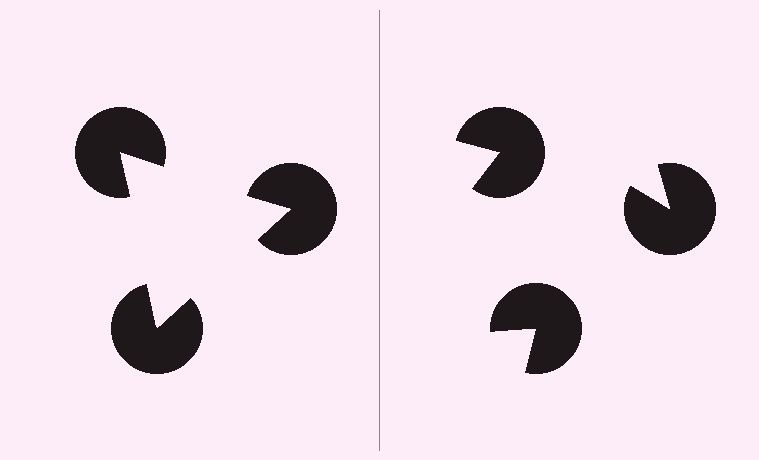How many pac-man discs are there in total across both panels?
6 — 3 on each side.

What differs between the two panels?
The pac-man discs are positioned identically on both sides; only the wedge orientations differ. On the left they align to a triangle; on the right they are misaligned.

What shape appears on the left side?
An illusory triangle.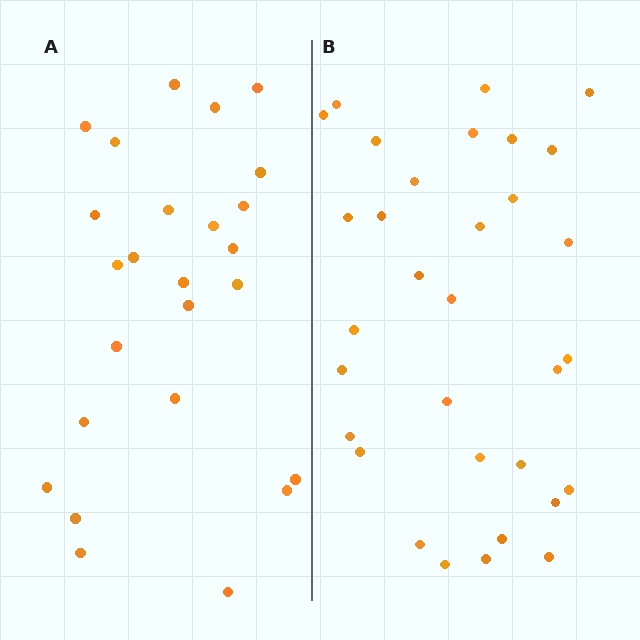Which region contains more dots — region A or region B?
Region B (the right region) has more dots.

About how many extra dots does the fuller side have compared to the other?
Region B has roughly 8 or so more dots than region A.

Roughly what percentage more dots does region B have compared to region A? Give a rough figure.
About 30% more.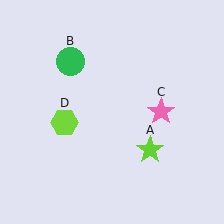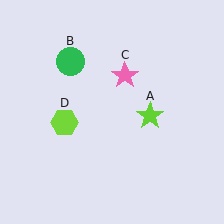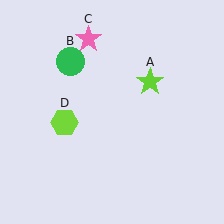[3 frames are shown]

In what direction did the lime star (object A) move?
The lime star (object A) moved up.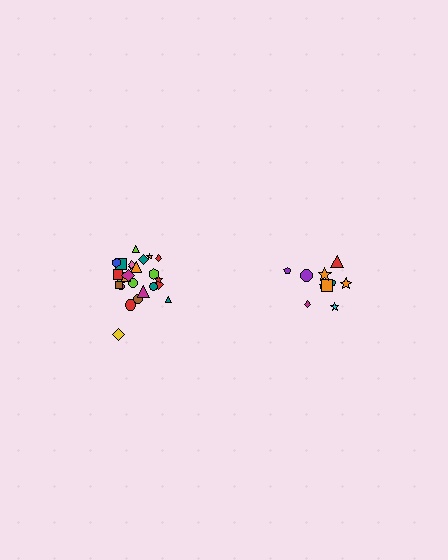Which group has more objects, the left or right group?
The left group.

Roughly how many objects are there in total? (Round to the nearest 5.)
Roughly 35 objects in total.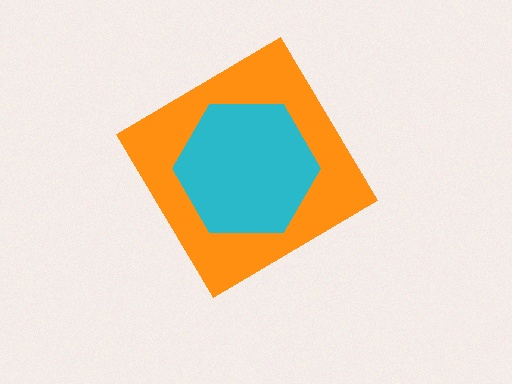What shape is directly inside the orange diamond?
The cyan hexagon.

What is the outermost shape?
The orange diamond.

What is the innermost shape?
The cyan hexagon.